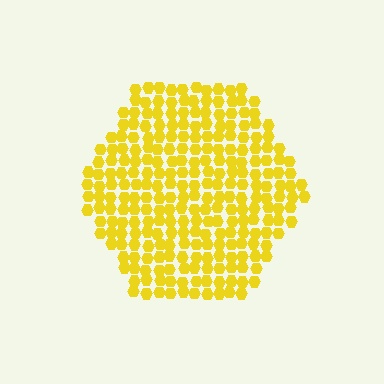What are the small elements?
The small elements are hexagons.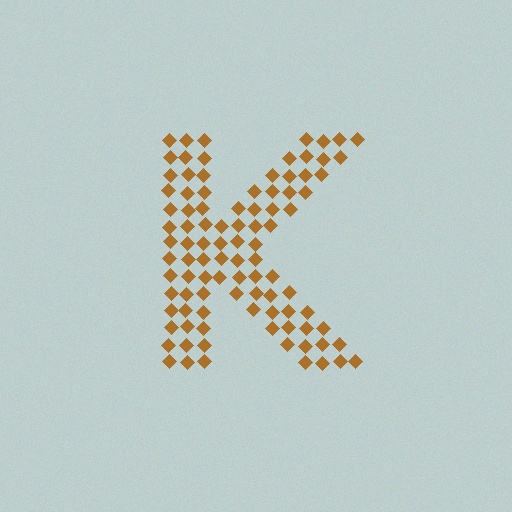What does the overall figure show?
The overall figure shows the letter K.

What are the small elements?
The small elements are diamonds.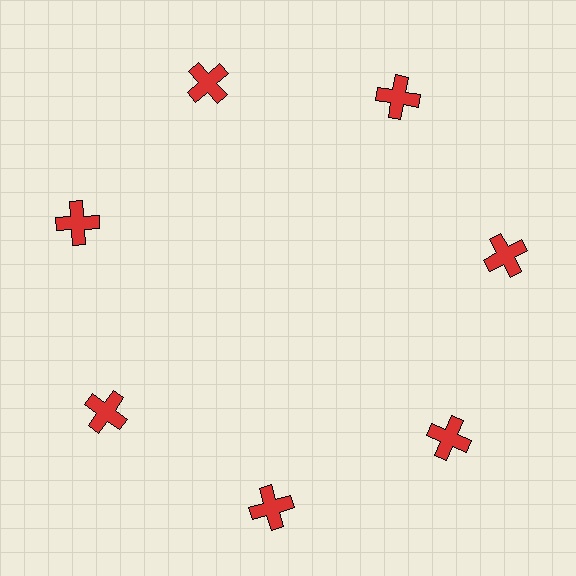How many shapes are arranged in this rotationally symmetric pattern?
There are 7 shapes, arranged in 7 groups of 1.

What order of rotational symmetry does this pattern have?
This pattern has 7-fold rotational symmetry.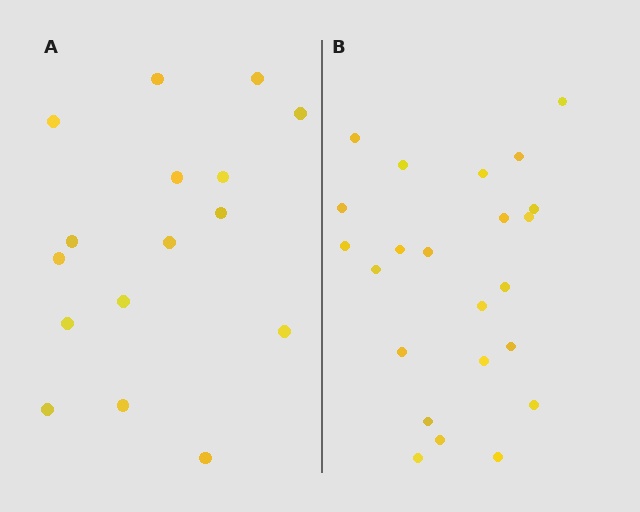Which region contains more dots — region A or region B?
Region B (the right region) has more dots.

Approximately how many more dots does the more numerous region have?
Region B has roughly 8 or so more dots than region A.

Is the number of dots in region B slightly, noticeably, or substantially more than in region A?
Region B has noticeably more, but not dramatically so. The ratio is roughly 1.4 to 1.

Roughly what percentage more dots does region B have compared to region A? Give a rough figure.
About 45% more.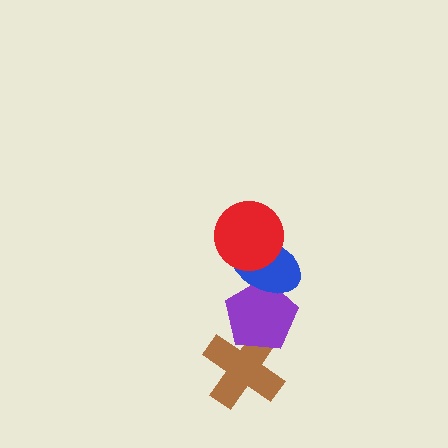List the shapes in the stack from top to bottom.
From top to bottom: the red circle, the blue ellipse, the purple pentagon, the brown cross.